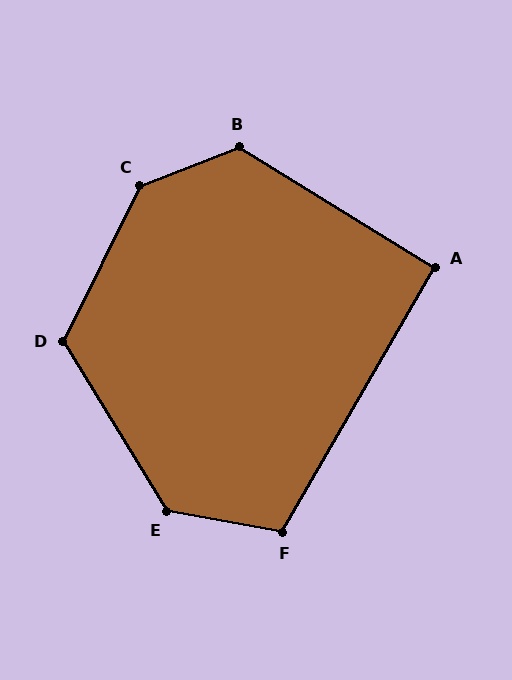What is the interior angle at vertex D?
Approximately 122 degrees (obtuse).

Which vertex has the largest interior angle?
C, at approximately 137 degrees.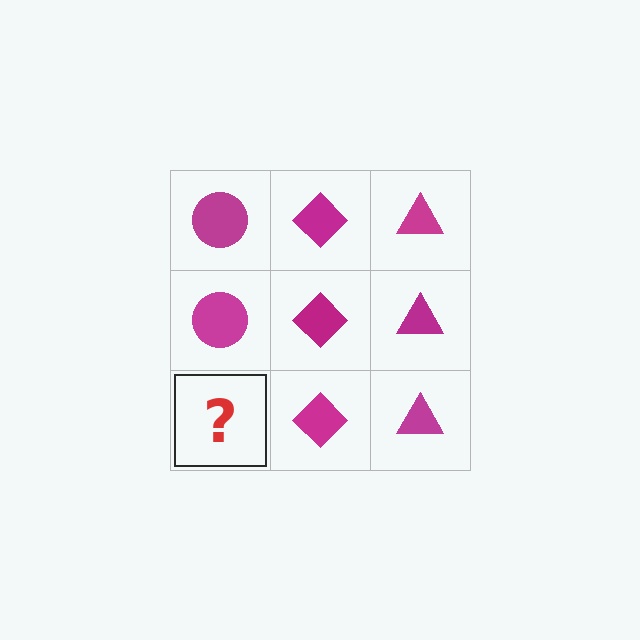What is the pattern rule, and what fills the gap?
The rule is that each column has a consistent shape. The gap should be filled with a magenta circle.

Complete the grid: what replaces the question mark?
The question mark should be replaced with a magenta circle.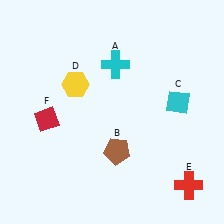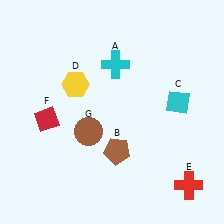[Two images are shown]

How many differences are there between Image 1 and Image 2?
There is 1 difference between the two images.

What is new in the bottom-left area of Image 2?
A brown circle (G) was added in the bottom-left area of Image 2.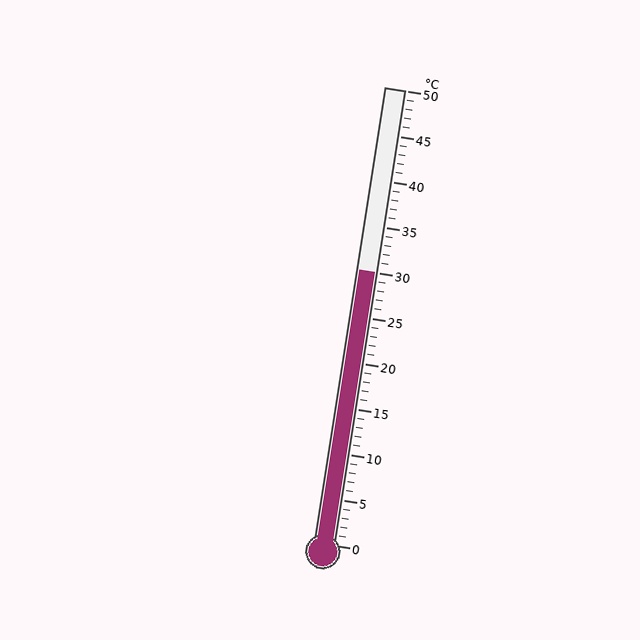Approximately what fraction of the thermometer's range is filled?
The thermometer is filled to approximately 60% of its range.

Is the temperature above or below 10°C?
The temperature is above 10°C.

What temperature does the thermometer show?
The thermometer shows approximately 30°C.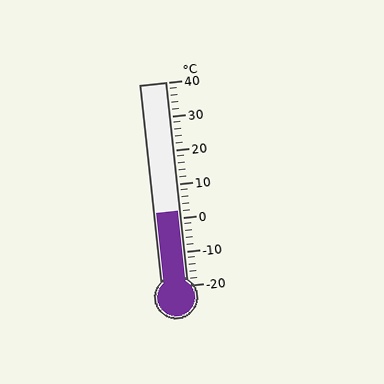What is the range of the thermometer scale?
The thermometer scale ranges from -20°C to 40°C.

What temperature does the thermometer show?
The thermometer shows approximately 2°C.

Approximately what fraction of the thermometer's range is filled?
The thermometer is filled to approximately 35% of its range.